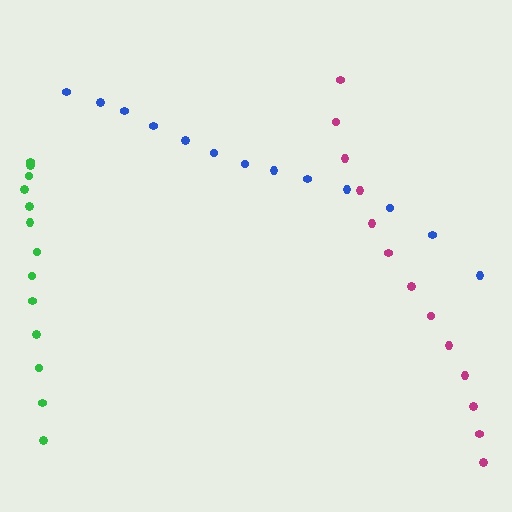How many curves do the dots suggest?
There are 3 distinct paths.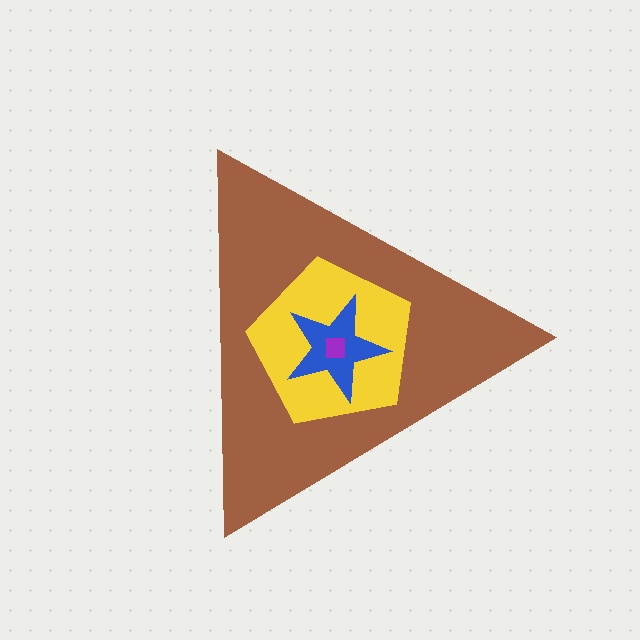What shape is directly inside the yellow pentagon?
The blue star.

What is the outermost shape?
The brown triangle.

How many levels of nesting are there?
4.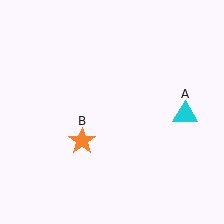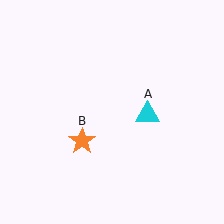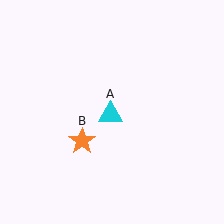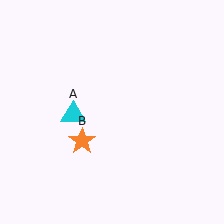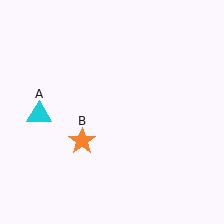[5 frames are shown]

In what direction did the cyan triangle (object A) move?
The cyan triangle (object A) moved left.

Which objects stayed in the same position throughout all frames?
Orange star (object B) remained stationary.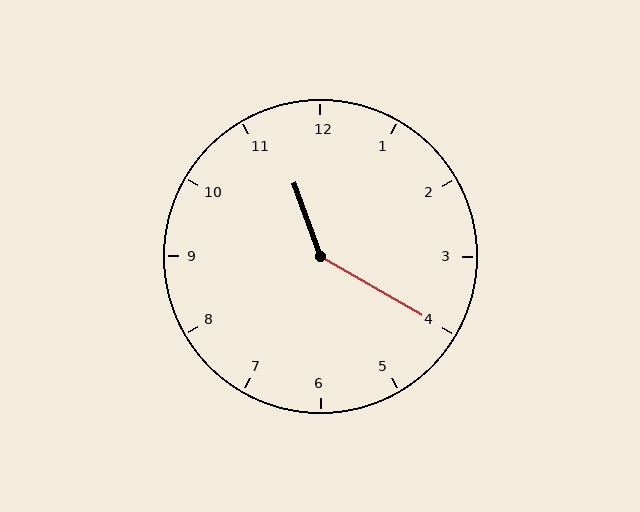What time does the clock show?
11:20.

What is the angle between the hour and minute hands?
Approximately 140 degrees.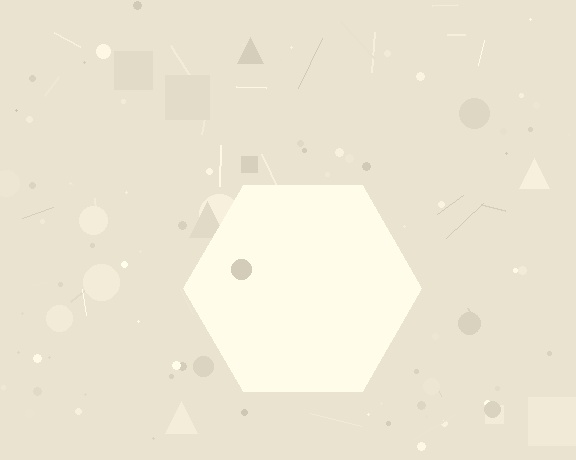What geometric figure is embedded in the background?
A hexagon is embedded in the background.